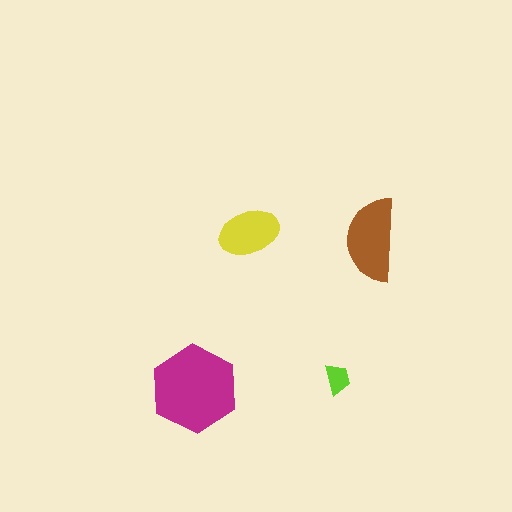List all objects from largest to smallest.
The magenta hexagon, the brown semicircle, the yellow ellipse, the lime trapezoid.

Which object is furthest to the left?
The magenta hexagon is leftmost.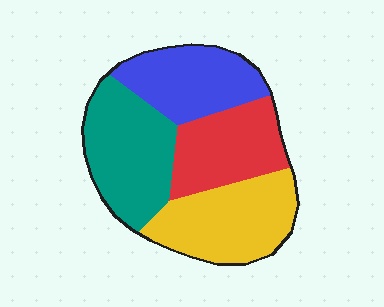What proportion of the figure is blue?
Blue covers around 25% of the figure.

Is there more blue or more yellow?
Yellow.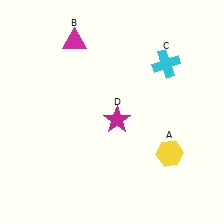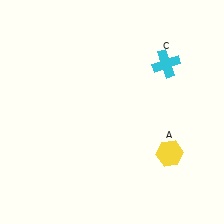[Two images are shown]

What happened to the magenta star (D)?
The magenta star (D) was removed in Image 2. It was in the bottom-right area of Image 1.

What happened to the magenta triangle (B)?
The magenta triangle (B) was removed in Image 2. It was in the top-left area of Image 1.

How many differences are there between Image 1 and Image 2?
There are 2 differences between the two images.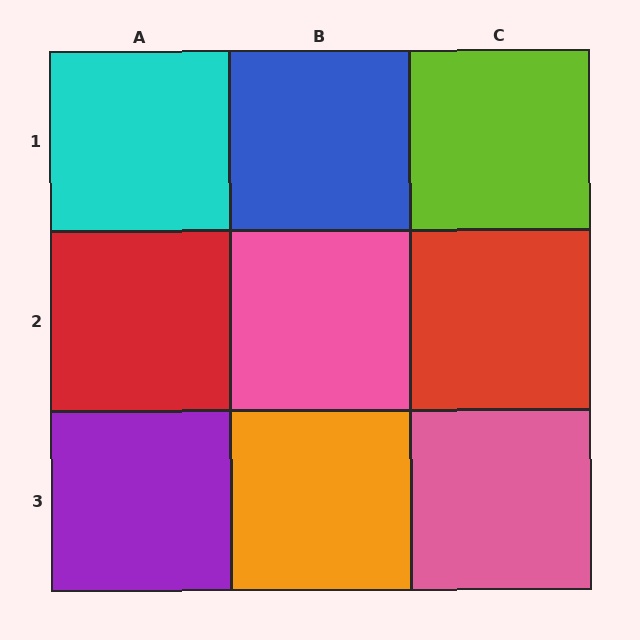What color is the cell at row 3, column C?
Pink.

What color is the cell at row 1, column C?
Lime.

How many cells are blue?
1 cell is blue.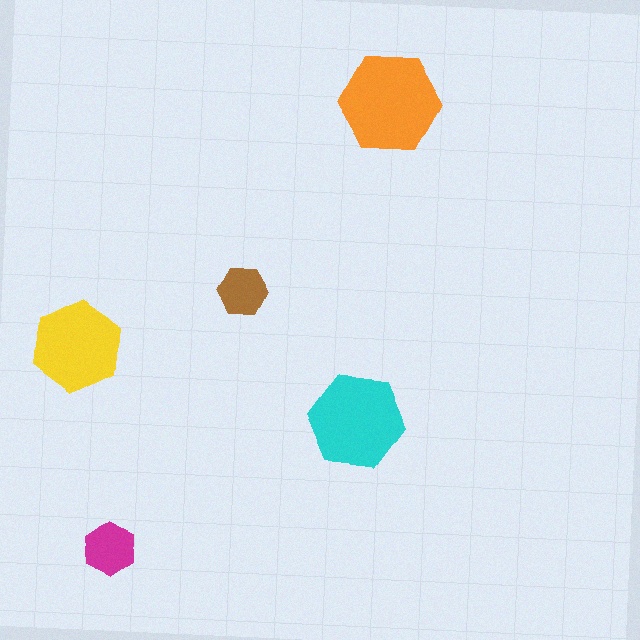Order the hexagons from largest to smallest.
the orange one, the cyan one, the yellow one, the magenta one, the brown one.